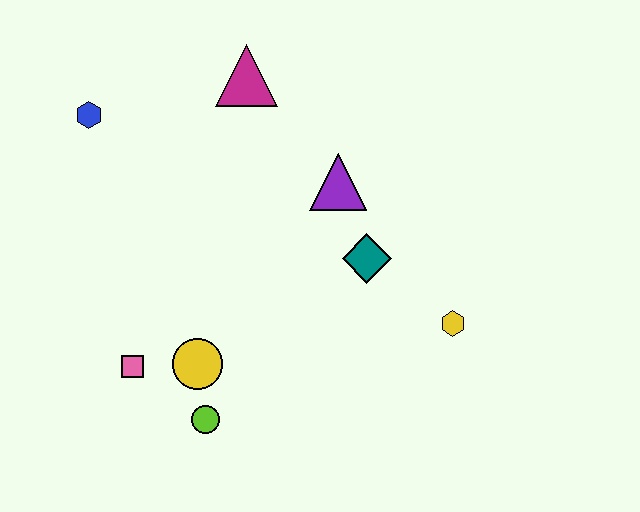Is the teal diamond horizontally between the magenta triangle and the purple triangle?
No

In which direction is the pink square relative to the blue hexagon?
The pink square is below the blue hexagon.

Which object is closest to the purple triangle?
The teal diamond is closest to the purple triangle.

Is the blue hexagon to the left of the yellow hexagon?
Yes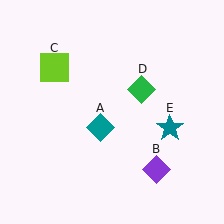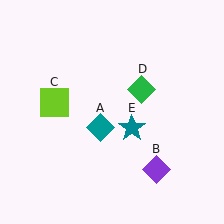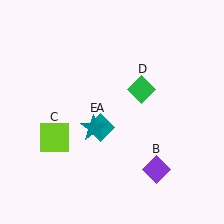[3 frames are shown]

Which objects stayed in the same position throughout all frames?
Teal diamond (object A) and purple diamond (object B) and green diamond (object D) remained stationary.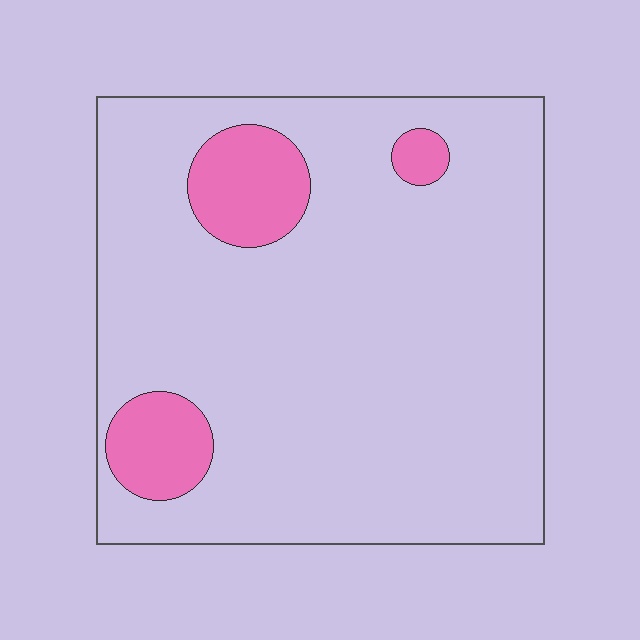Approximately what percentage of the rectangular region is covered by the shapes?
Approximately 10%.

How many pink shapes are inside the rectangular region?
3.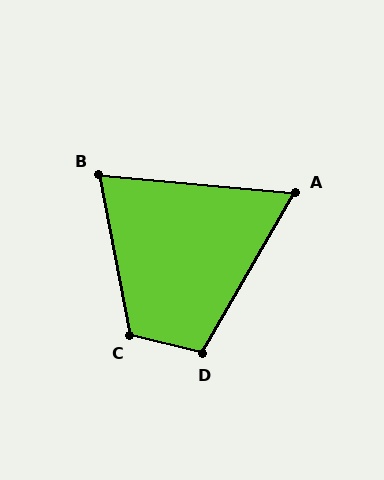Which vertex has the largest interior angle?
C, at approximately 115 degrees.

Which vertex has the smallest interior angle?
A, at approximately 65 degrees.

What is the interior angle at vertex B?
Approximately 74 degrees (acute).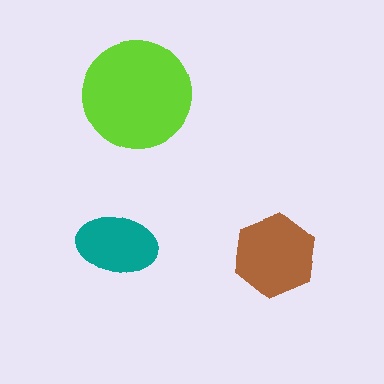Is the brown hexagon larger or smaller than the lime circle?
Smaller.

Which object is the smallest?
The teal ellipse.